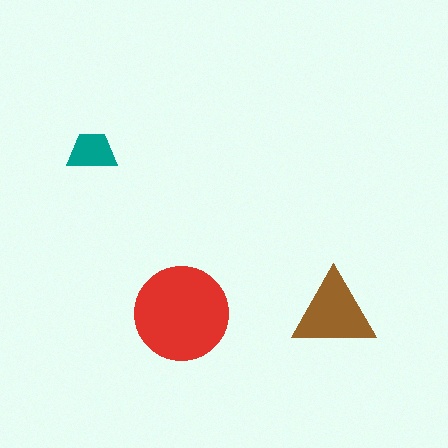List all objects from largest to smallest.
The red circle, the brown triangle, the teal trapezoid.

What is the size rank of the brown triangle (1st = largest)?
2nd.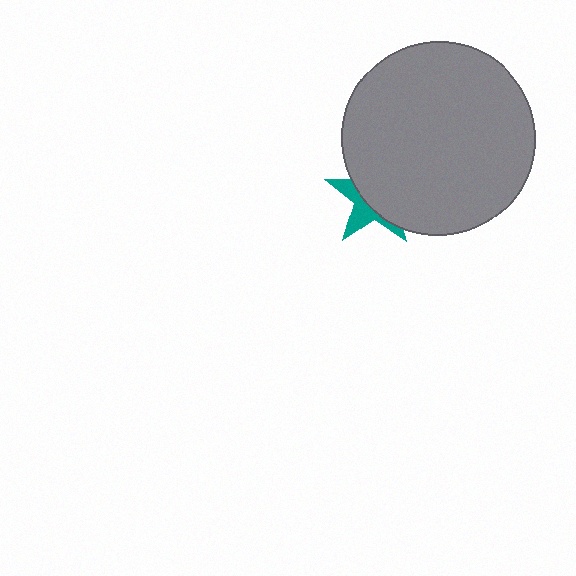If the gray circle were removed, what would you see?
You would see the complete teal star.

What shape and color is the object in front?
The object in front is a gray circle.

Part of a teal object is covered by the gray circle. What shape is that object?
It is a star.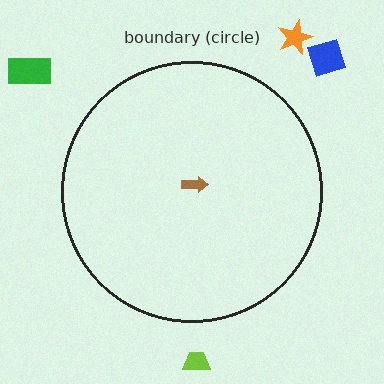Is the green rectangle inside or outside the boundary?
Outside.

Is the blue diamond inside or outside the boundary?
Outside.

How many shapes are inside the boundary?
1 inside, 4 outside.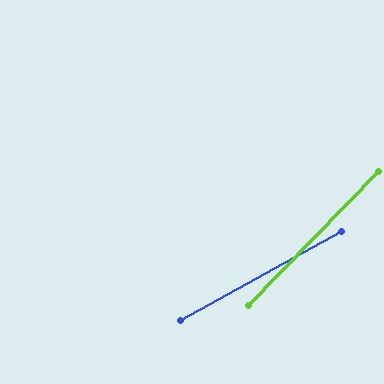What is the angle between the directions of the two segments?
Approximately 17 degrees.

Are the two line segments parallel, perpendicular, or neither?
Neither parallel nor perpendicular — they differ by about 17°.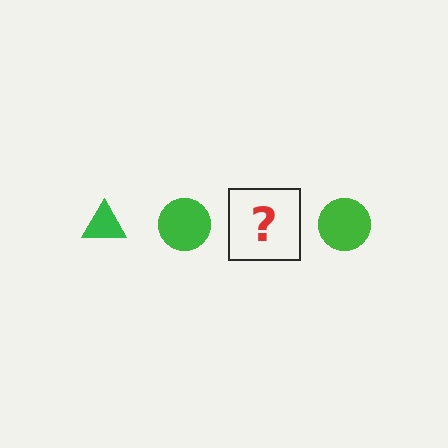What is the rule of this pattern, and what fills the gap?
The rule is that the pattern cycles through triangle, circle shapes in green. The gap should be filled with a green triangle.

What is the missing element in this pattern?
The missing element is a green triangle.